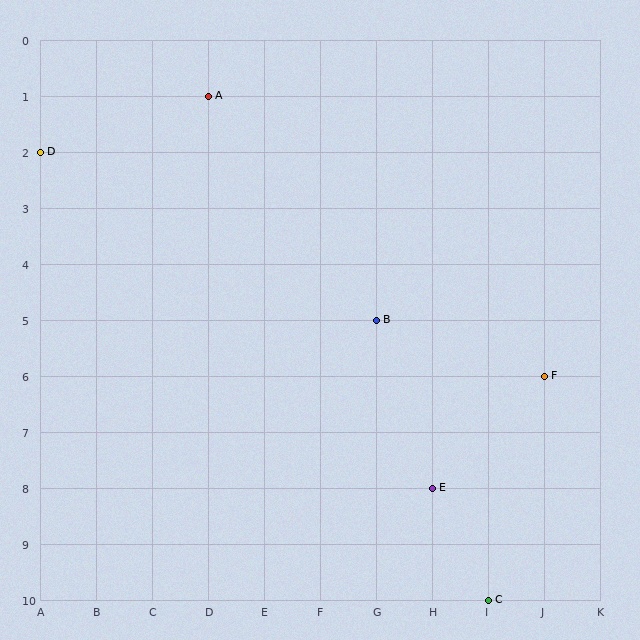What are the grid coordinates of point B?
Point B is at grid coordinates (G, 5).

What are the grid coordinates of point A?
Point A is at grid coordinates (D, 1).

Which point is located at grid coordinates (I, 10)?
Point C is at (I, 10).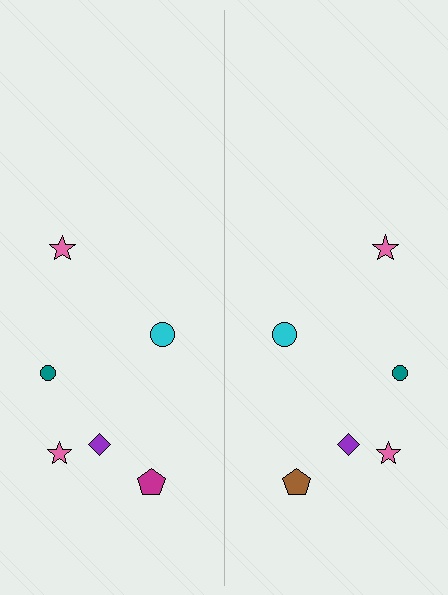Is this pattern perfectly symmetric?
No, the pattern is not perfectly symmetric. The brown pentagon on the right side breaks the symmetry — its mirror counterpart is magenta.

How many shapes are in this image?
There are 12 shapes in this image.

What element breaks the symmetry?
The brown pentagon on the right side breaks the symmetry — its mirror counterpart is magenta.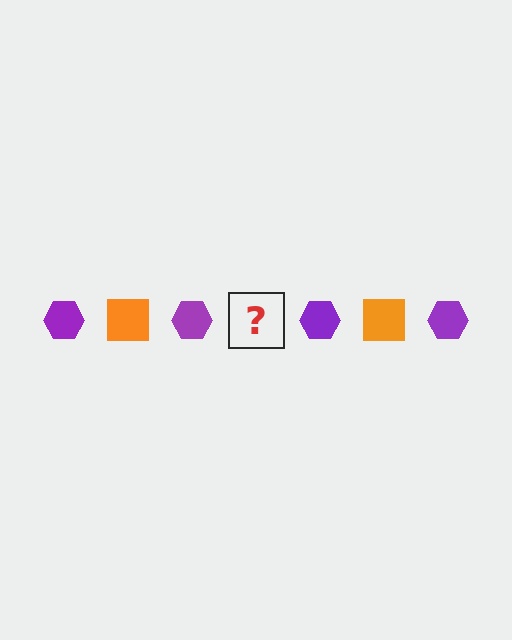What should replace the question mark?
The question mark should be replaced with an orange square.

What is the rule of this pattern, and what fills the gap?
The rule is that the pattern alternates between purple hexagon and orange square. The gap should be filled with an orange square.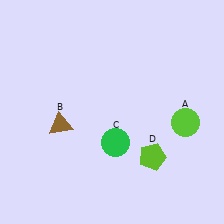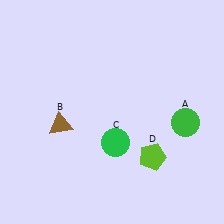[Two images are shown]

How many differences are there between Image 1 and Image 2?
There is 1 difference between the two images.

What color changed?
The circle (A) changed from lime in Image 1 to green in Image 2.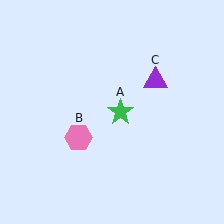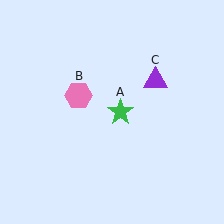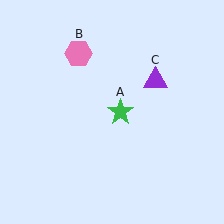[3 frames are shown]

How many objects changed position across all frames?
1 object changed position: pink hexagon (object B).